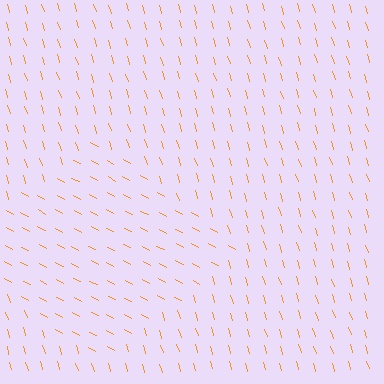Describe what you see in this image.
The image is filled with small orange line segments. A diamond region in the image has lines oriented differently from the surrounding lines, creating a visible texture boundary.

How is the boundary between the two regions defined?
The boundary is defined purely by a change in line orientation (approximately 45 degrees difference). All lines are the same color and thickness.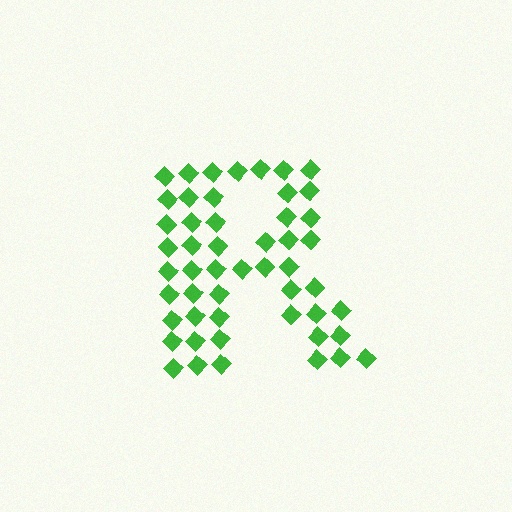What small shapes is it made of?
It is made of small diamonds.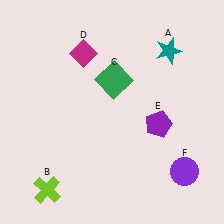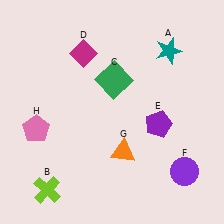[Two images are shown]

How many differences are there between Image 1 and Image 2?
There are 2 differences between the two images.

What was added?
An orange triangle (G), a pink pentagon (H) were added in Image 2.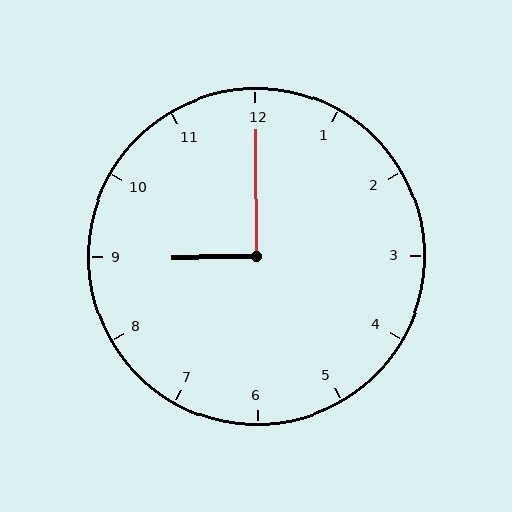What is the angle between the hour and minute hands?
Approximately 90 degrees.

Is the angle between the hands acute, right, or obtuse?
It is right.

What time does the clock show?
9:00.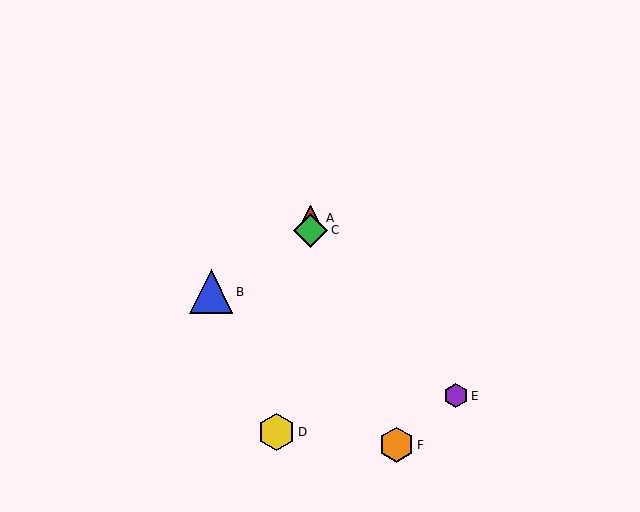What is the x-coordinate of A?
Object A is at x≈310.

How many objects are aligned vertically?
2 objects (A, C) are aligned vertically.